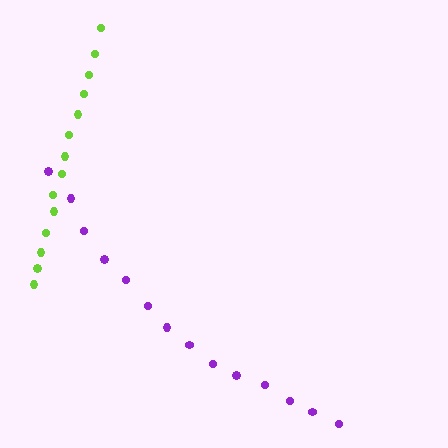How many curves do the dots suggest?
There are 2 distinct paths.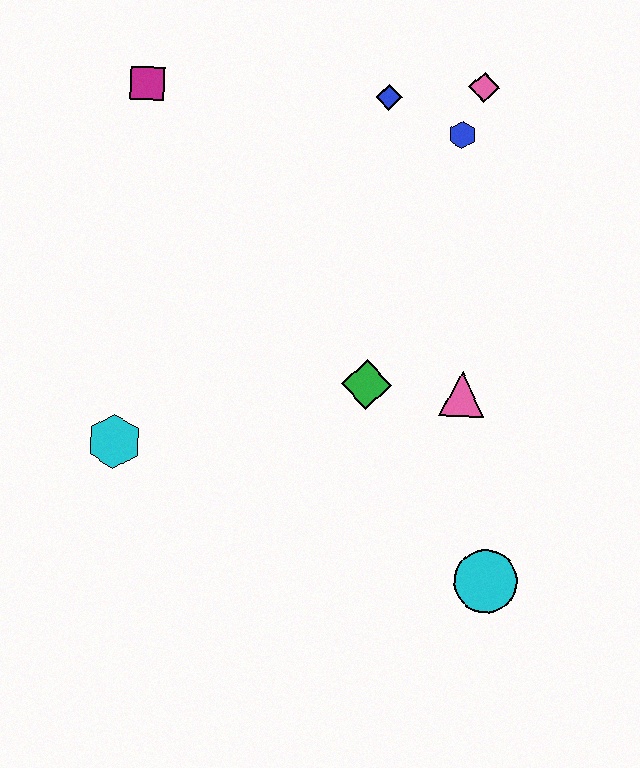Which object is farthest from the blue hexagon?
The cyan hexagon is farthest from the blue hexagon.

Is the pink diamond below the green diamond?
No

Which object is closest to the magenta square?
The blue diamond is closest to the magenta square.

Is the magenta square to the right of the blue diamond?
No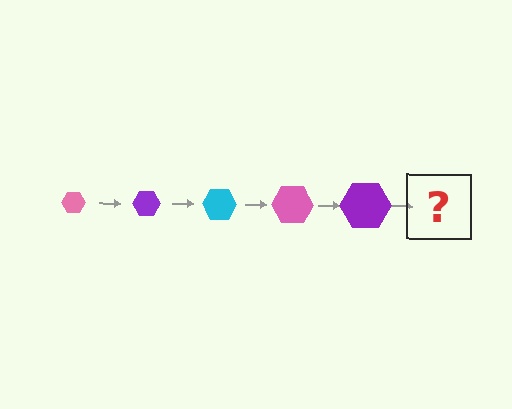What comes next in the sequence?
The next element should be a cyan hexagon, larger than the previous one.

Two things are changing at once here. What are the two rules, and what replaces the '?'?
The two rules are that the hexagon grows larger each step and the color cycles through pink, purple, and cyan. The '?' should be a cyan hexagon, larger than the previous one.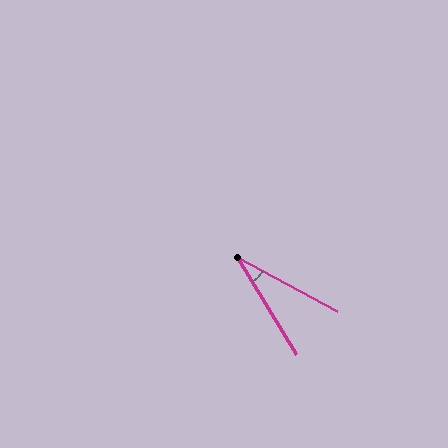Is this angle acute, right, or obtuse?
It is acute.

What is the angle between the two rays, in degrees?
Approximately 30 degrees.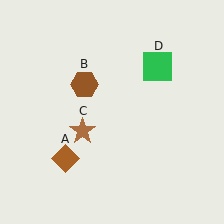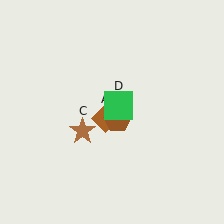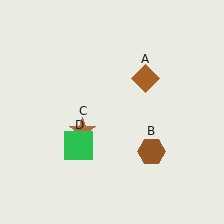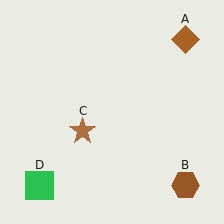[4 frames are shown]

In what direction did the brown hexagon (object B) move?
The brown hexagon (object B) moved down and to the right.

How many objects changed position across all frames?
3 objects changed position: brown diamond (object A), brown hexagon (object B), green square (object D).